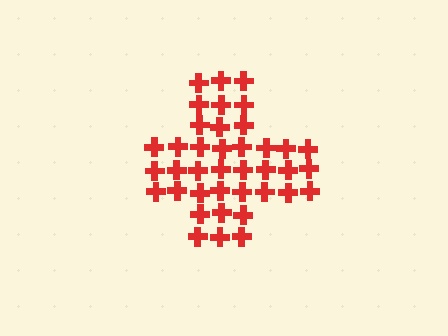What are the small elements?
The small elements are crosses.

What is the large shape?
The large shape is a cross.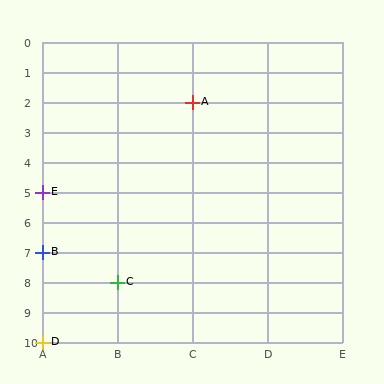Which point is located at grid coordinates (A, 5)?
Point E is at (A, 5).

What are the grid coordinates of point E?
Point E is at grid coordinates (A, 5).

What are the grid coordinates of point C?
Point C is at grid coordinates (B, 8).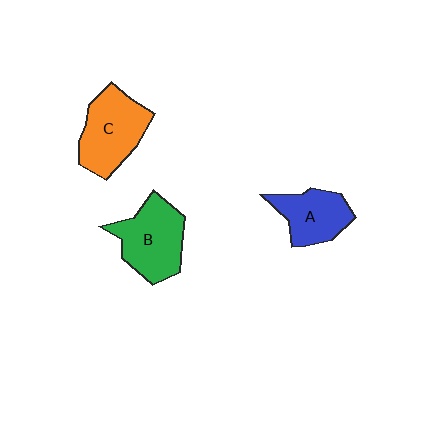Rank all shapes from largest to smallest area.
From largest to smallest: C (orange), B (green), A (blue).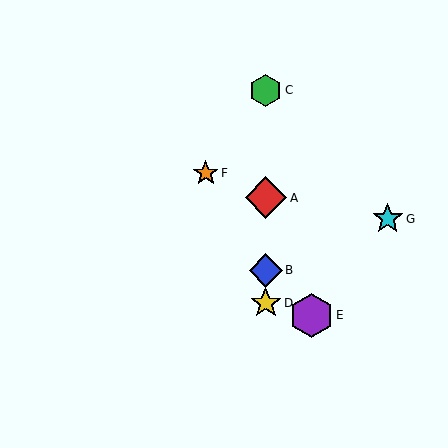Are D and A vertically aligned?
Yes, both are at x≈266.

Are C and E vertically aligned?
No, C is at x≈266 and E is at x≈311.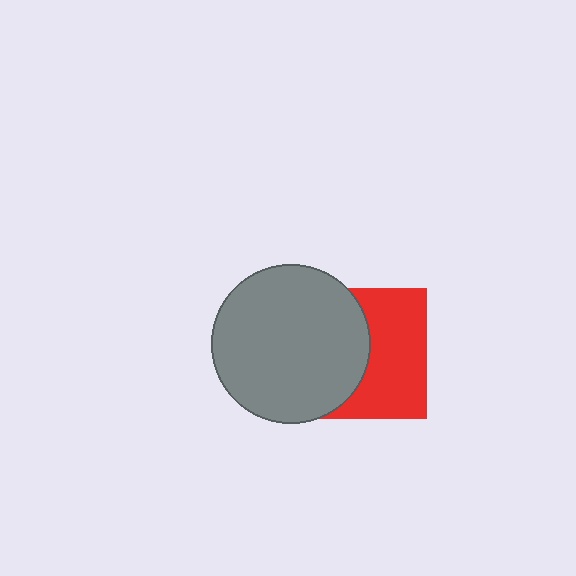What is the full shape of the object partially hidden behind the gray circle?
The partially hidden object is a red square.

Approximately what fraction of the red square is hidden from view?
Roughly 49% of the red square is hidden behind the gray circle.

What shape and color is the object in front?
The object in front is a gray circle.